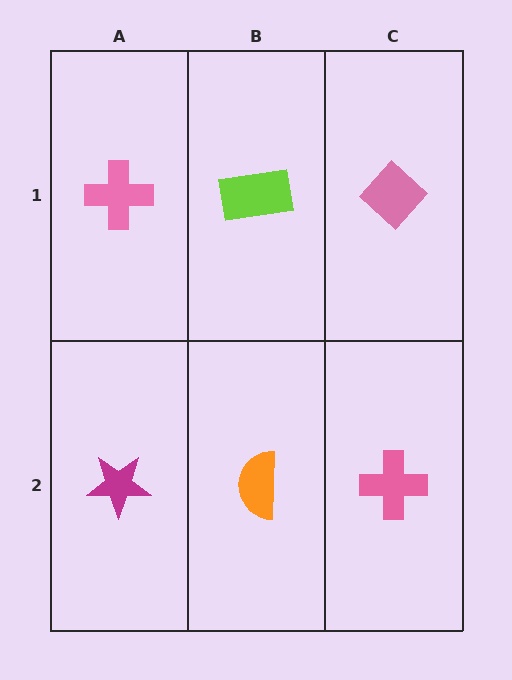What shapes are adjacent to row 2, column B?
A lime rectangle (row 1, column B), a magenta star (row 2, column A), a pink cross (row 2, column C).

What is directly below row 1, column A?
A magenta star.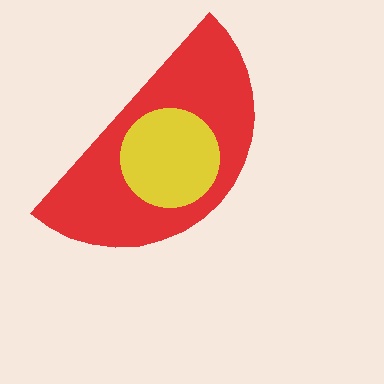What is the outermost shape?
The red semicircle.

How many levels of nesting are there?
2.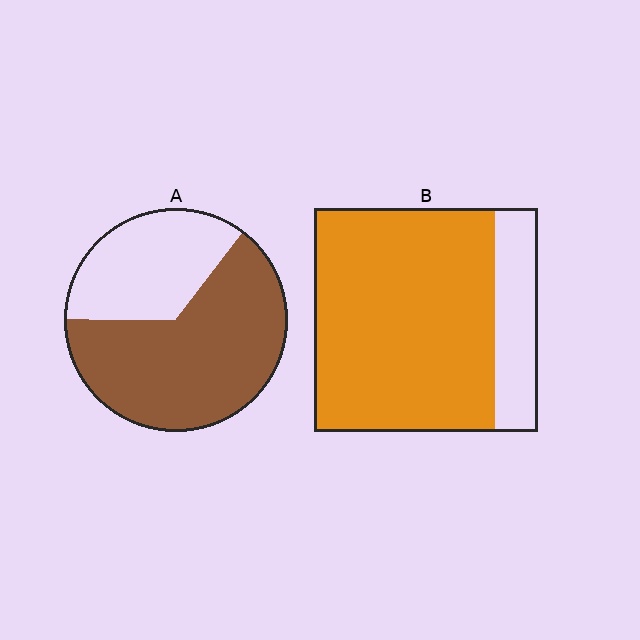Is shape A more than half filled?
Yes.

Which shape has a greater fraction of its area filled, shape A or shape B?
Shape B.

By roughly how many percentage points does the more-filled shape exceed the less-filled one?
By roughly 15 percentage points (B over A).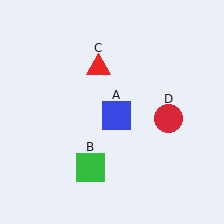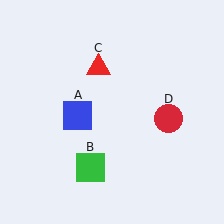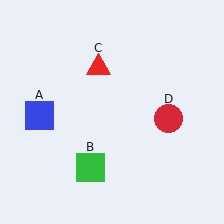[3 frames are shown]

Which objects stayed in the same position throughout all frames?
Green square (object B) and red triangle (object C) and red circle (object D) remained stationary.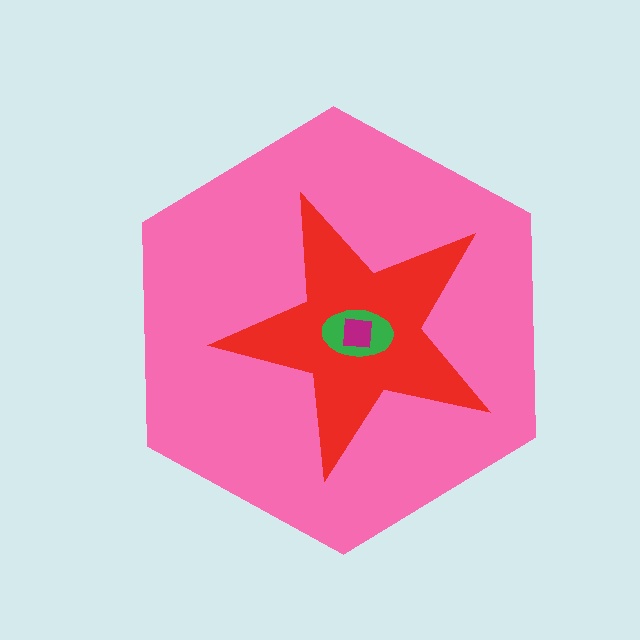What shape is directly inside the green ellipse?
The magenta square.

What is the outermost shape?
The pink hexagon.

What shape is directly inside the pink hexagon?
The red star.